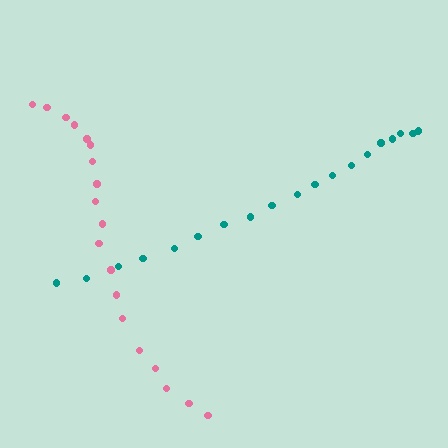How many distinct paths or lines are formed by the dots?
There are 2 distinct paths.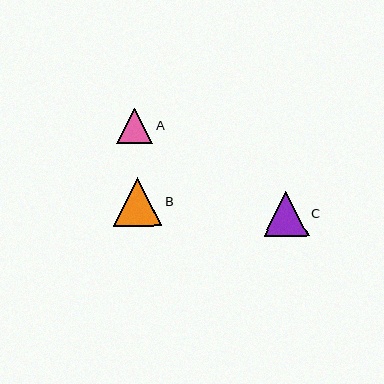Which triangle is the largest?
Triangle B is the largest with a size of approximately 48 pixels.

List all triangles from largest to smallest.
From largest to smallest: B, C, A.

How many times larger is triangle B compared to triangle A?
Triangle B is approximately 1.4 times the size of triangle A.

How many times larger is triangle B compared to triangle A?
Triangle B is approximately 1.4 times the size of triangle A.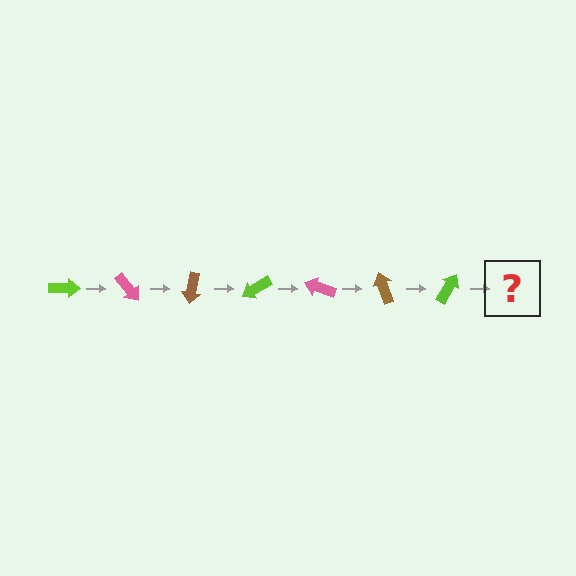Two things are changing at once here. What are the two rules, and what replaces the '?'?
The two rules are that it rotates 50 degrees each step and the color cycles through lime, pink, and brown. The '?' should be a pink arrow, rotated 350 degrees from the start.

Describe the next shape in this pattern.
It should be a pink arrow, rotated 350 degrees from the start.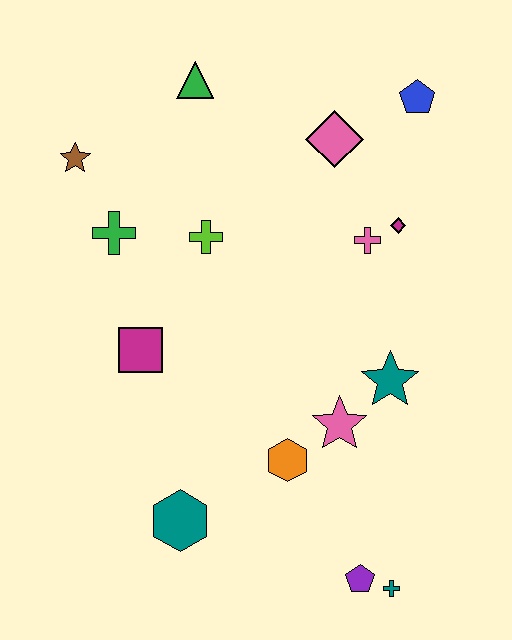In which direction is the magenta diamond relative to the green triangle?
The magenta diamond is to the right of the green triangle.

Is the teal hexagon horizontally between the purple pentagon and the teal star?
No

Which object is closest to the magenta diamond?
The pink cross is closest to the magenta diamond.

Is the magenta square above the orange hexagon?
Yes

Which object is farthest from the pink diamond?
The teal cross is farthest from the pink diamond.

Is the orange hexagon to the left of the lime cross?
No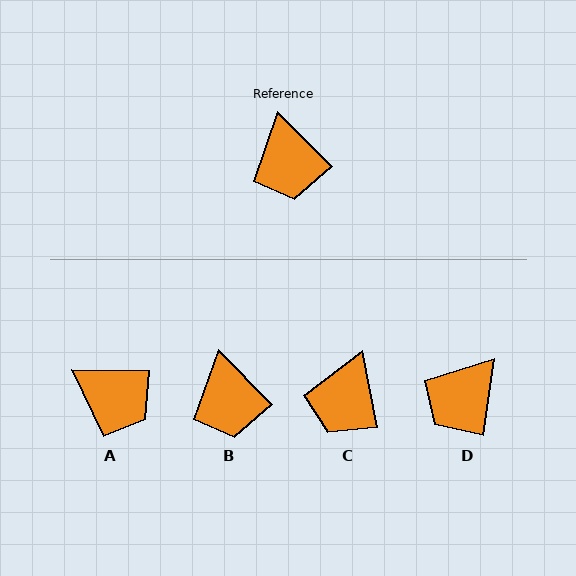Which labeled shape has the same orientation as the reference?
B.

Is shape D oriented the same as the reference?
No, it is off by about 53 degrees.